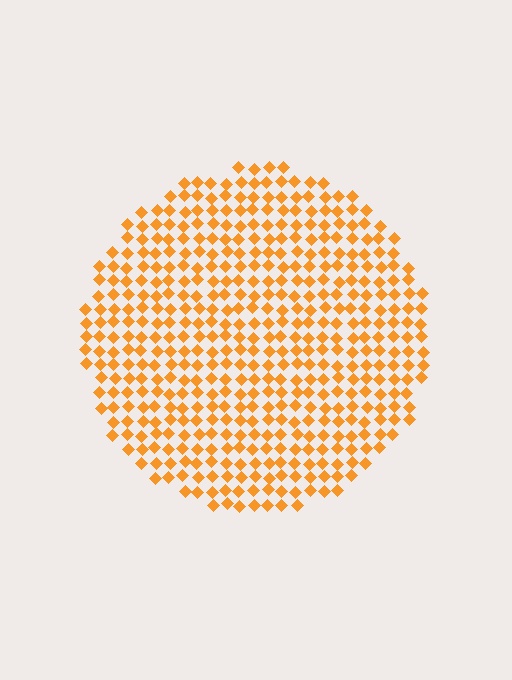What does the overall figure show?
The overall figure shows a circle.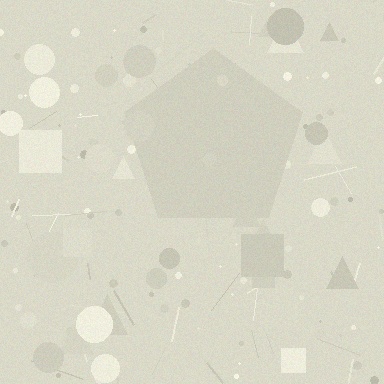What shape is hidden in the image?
A pentagon is hidden in the image.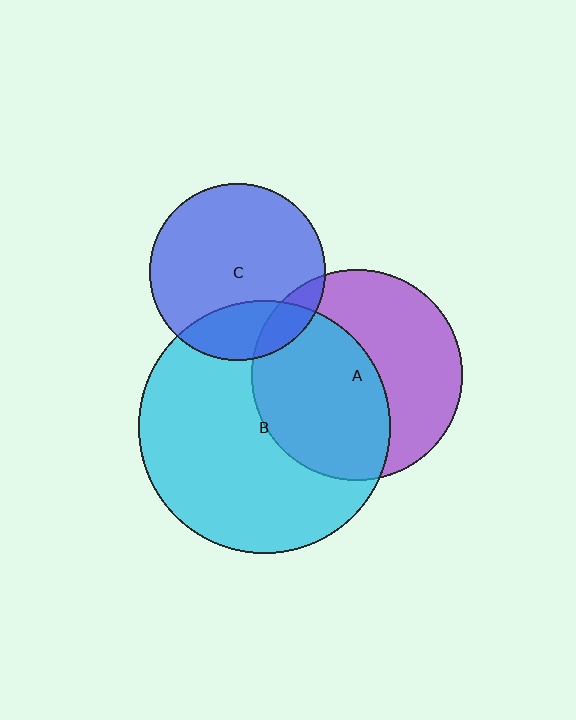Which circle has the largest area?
Circle B (cyan).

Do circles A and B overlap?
Yes.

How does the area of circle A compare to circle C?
Approximately 1.4 times.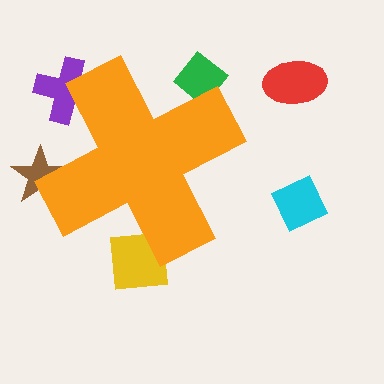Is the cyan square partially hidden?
No, the cyan square is fully visible.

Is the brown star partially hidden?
Yes, the brown star is partially hidden behind the orange cross.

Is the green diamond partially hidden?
Yes, the green diamond is partially hidden behind the orange cross.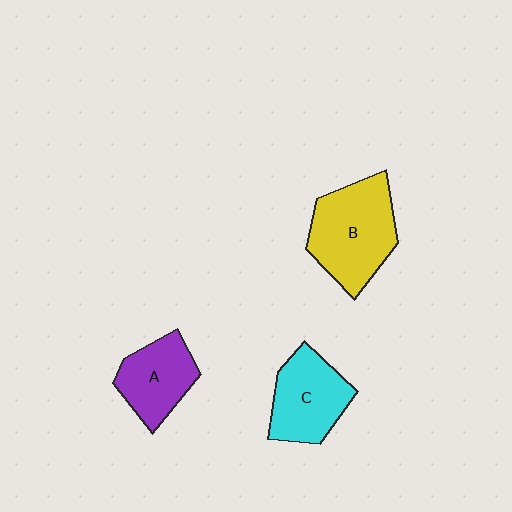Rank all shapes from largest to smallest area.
From largest to smallest: B (yellow), C (cyan), A (purple).